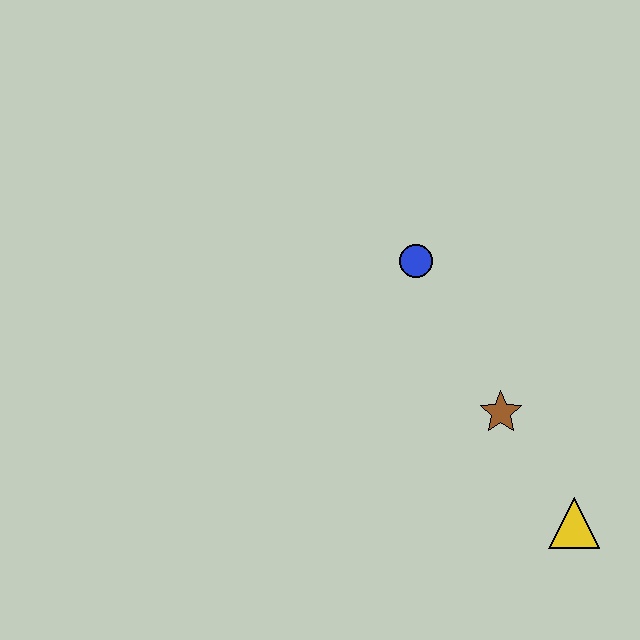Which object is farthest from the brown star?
The blue circle is farthest from the brown star.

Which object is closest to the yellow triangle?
The brown star is closest to the yellow triangle.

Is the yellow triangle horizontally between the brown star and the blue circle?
No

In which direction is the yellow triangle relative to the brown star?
The yellow triangle is below the brown star.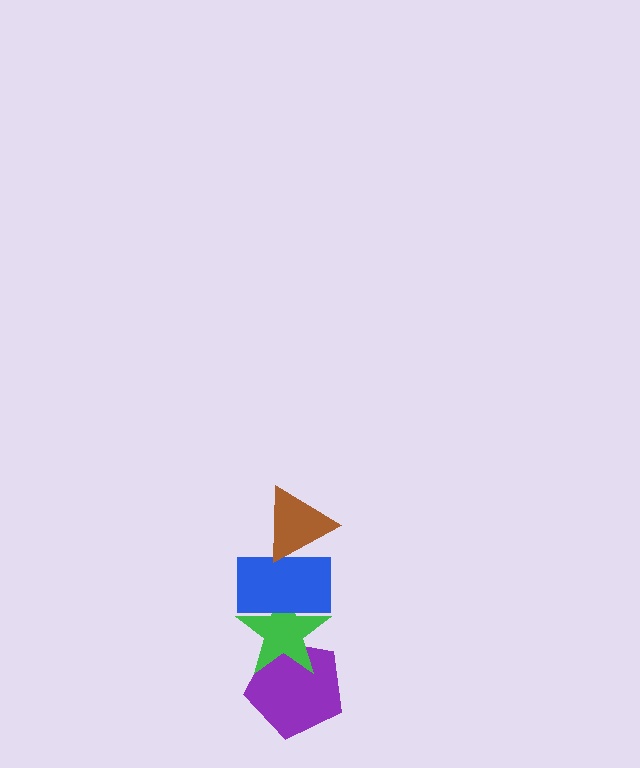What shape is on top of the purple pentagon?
The green star is on top of the purple pentagon.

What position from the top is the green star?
The green star is 3rd from the top.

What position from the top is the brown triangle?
The brown triangle is 1st from the top.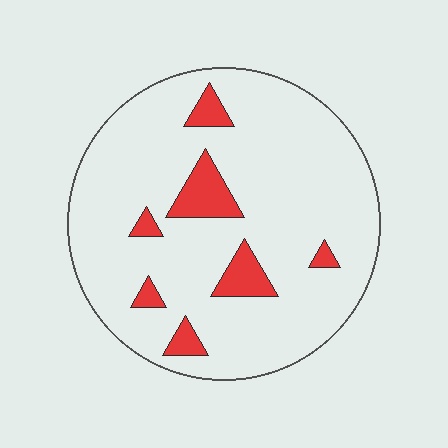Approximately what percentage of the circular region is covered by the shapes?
Approximately 10%.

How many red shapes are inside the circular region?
7.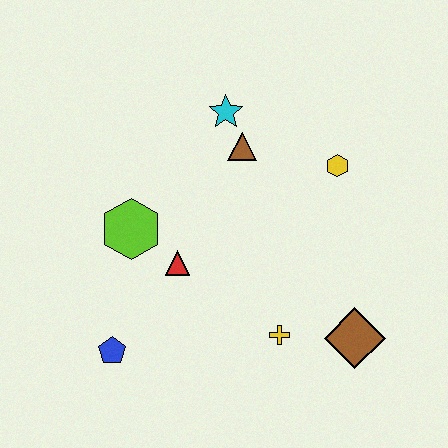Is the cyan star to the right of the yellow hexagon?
No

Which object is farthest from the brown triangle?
The blue pentagon is farthest from the brown triangle.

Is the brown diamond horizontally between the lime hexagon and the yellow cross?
No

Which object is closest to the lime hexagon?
The red triangle is closest to the lime hexagon.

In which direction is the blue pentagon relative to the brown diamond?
The blue pentagon is to the left of the brown diamond.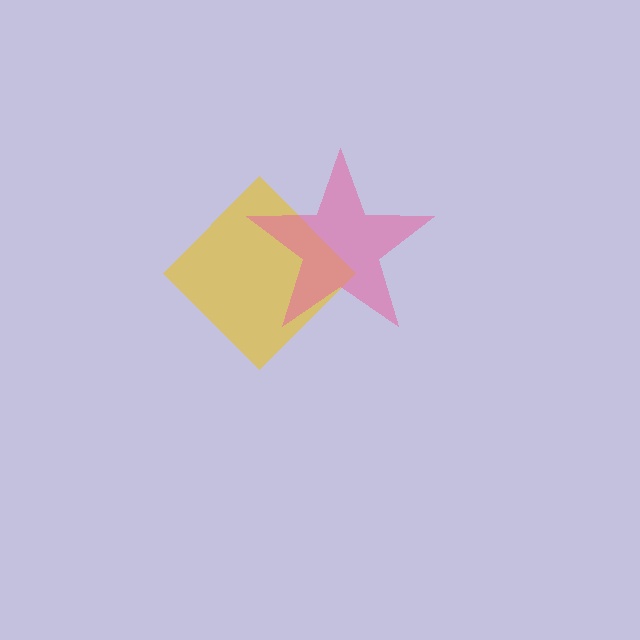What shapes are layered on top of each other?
The layered shapes are: a yellow diamond, a pink star.